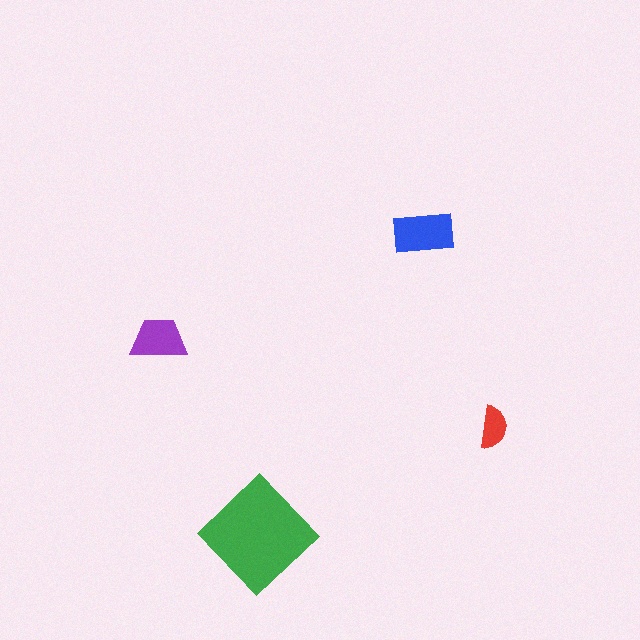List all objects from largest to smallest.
The green diamond, the blue rectangle, the purple trapezoid, the red semicircle.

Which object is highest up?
The blue rectangle is topmost.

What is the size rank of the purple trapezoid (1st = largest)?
3rd.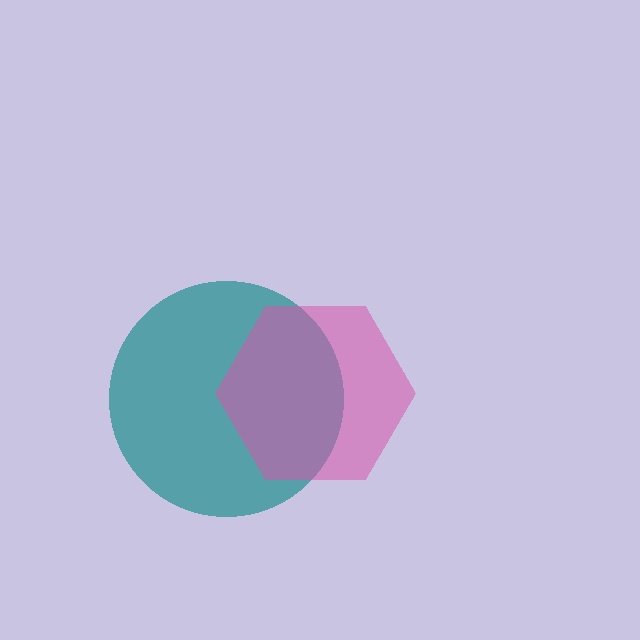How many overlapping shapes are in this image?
There are 2 overlapping shapes in the image.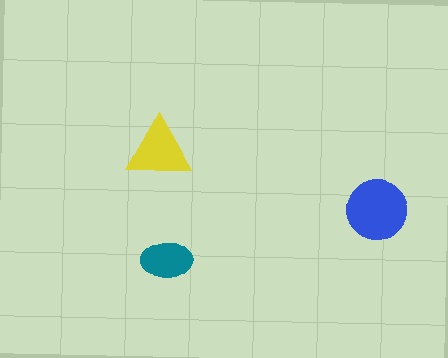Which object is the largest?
The blue circle.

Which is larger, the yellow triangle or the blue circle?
The blue circle.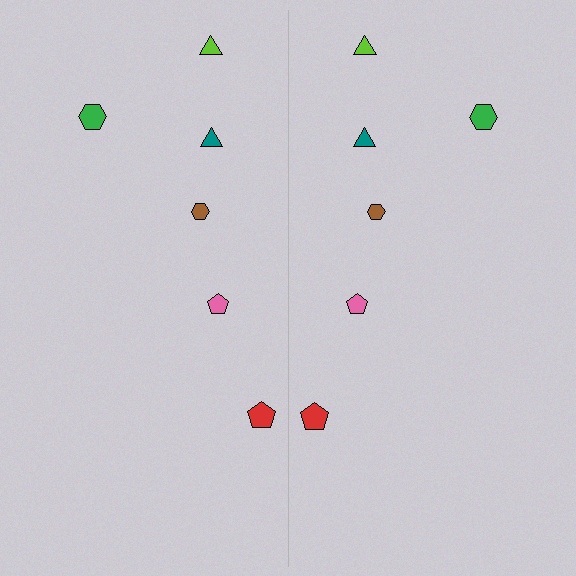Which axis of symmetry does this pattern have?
The pattern has a vertical axis of symmetry running through the center of the image.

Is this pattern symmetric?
Yes, this pattern has bilateral (reflection) symmetry.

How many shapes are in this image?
There are 12 shapes in this image.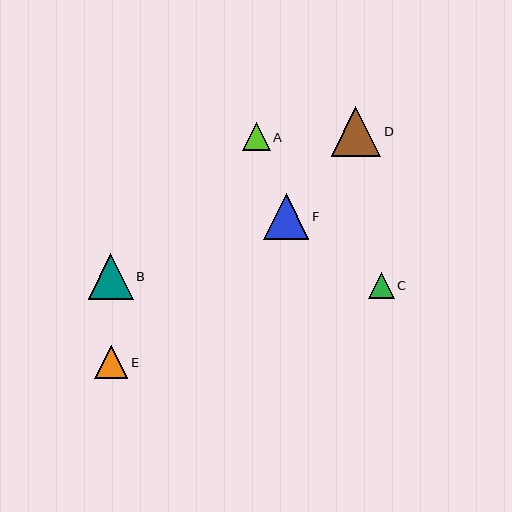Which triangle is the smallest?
Triangle C is the smallest with a size of approximately 25 pixels.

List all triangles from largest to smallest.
From largest to smallest: D, F, B, E, A, C.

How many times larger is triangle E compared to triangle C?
Triangle E is approximately 1.3 times the size of triangle C.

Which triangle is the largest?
Triangle D is the largest with a size of approximately 50 pixels.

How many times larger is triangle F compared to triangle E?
Triangle F is approximately 1.4 times the size of triangle E.